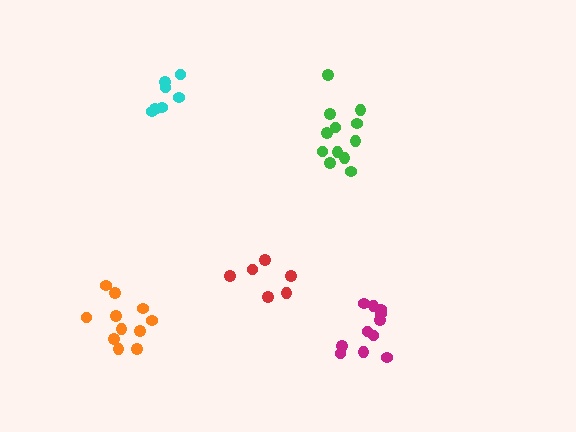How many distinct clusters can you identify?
There are 5 distinct clusters.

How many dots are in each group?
Group 1: 12 dots, Group 2: 7 dots, Group 3: 6 dots, Group 4: 11 dots, Group 5: 11 dots (47 total).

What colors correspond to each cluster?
The clusters are colored: green, cyan, red, orange, magenta.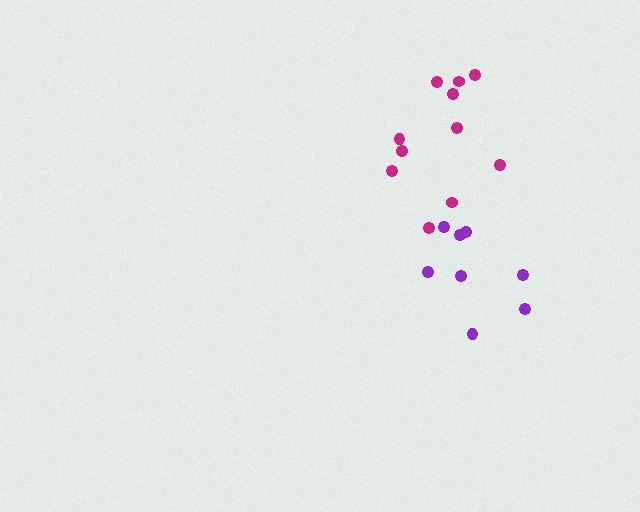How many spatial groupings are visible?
There are 2 spatial groupings.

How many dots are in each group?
Group 1: 11 dots, Group 2: 8 dots (19 total).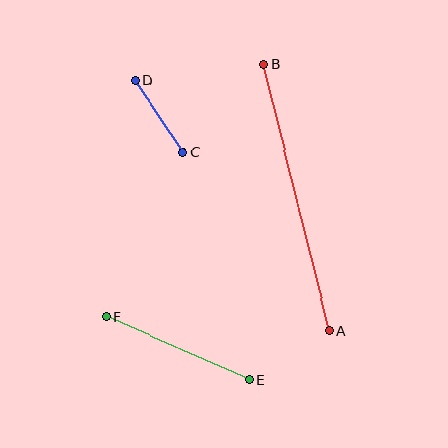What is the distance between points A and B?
The distance is approximately 274 pixels.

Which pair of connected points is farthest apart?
Points A and B are farthest apart.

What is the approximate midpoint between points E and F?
The midpoint is at approximately (178, 349) pixels.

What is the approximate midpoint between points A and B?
The midpoint is at approximately (297, 198) pixels.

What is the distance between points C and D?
The distance is approximately 86 pixels.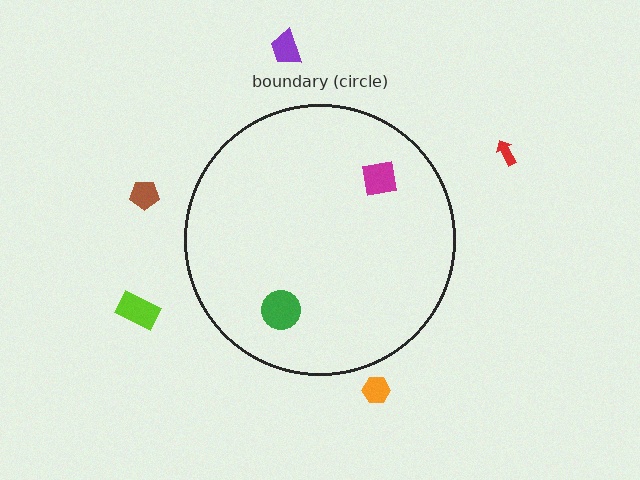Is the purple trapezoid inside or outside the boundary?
Outside.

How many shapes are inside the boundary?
2 inside, 5 outside.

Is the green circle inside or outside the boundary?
Inside.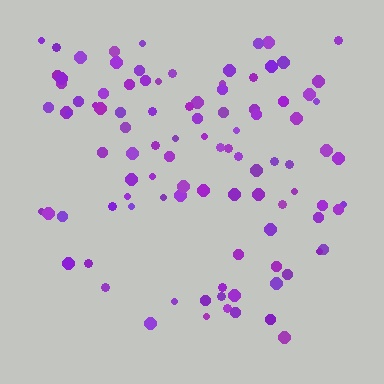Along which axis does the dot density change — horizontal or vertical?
Vertical.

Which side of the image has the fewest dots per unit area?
The bottom.